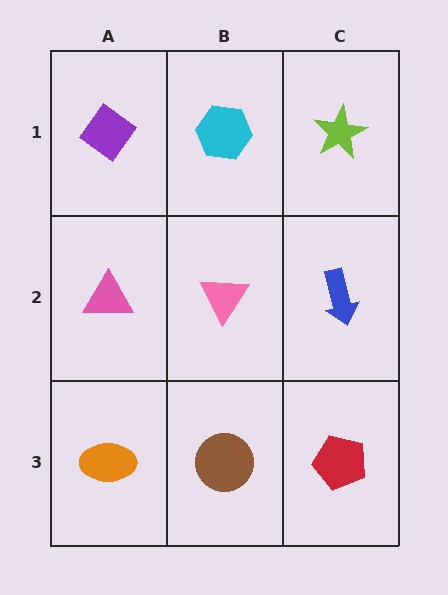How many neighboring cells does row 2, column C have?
3.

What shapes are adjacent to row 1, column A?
A pink triangle (row 2, column A), a cyan hexagon (row 1, column B).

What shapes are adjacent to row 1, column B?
A pink triangle (row 2, column B), a purple diamond (row 1, column A), a lime star (row 1, column C).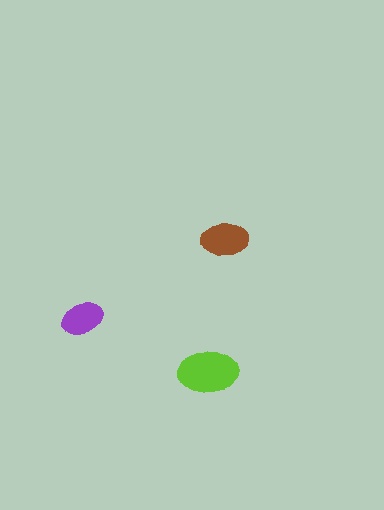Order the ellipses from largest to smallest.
the lime one, the brown one, the purple one.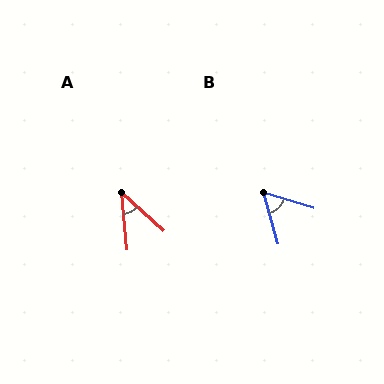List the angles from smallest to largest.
A (43°), B (57°).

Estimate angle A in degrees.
Approximately 43 degrees.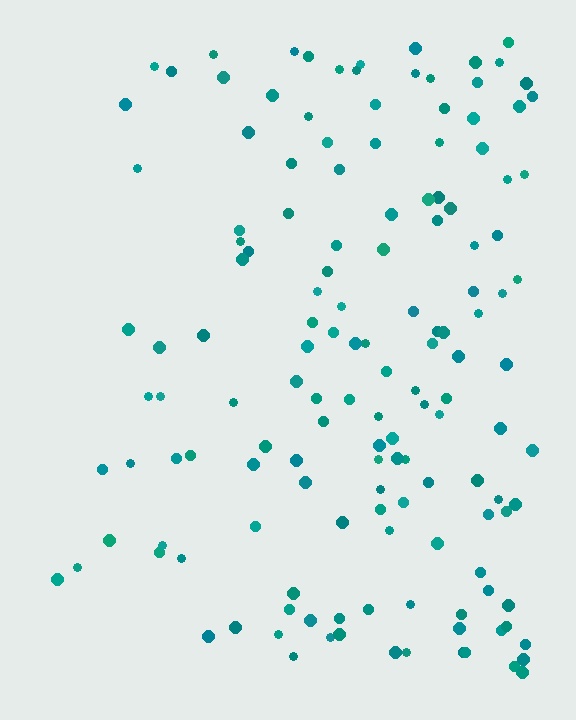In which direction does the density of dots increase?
From left to right, with the right side densest.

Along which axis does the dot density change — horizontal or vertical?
Horizontal.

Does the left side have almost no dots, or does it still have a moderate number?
Still a moderate number, just noticeably fewer than the right.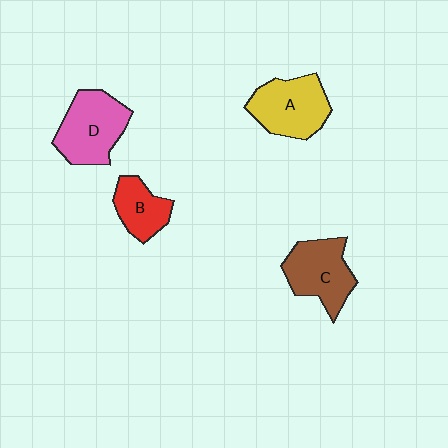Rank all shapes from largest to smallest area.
From largest to smallest: D (pink), A (yellow), C (brown), B (red).